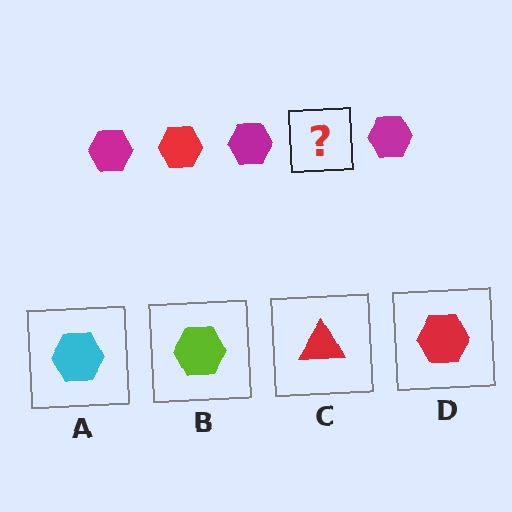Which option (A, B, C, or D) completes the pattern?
D.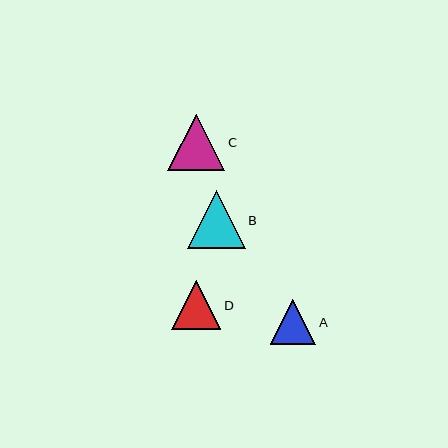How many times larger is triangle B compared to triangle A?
Triangle B is approximately 1.3 times the size of triangle A.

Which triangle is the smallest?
Triangle A is the smallest with a size of approximately 46 pixels.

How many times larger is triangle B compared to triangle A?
Triangle B is approximately 1.3 times the size of triangle A.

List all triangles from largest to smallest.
From largest to smallest: B, C, D, A.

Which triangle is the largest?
Triangle B is the largest with a size of approximately 58 pixels.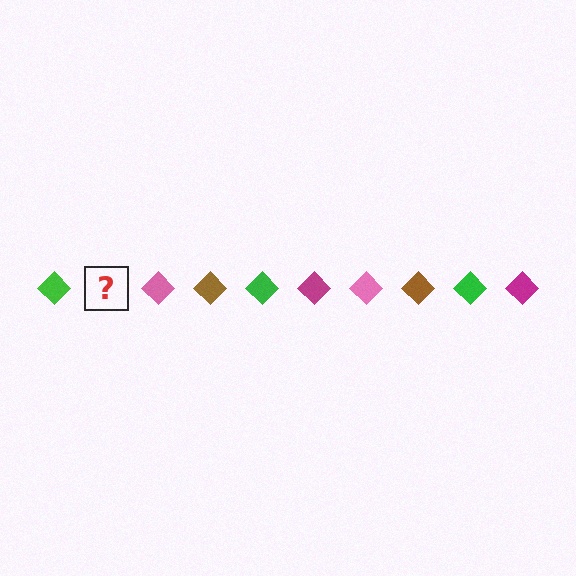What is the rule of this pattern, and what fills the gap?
The rule is that the pattern cycles through green, magenta, pink, brown diamonds. The gap should be filled with a magenta diamond.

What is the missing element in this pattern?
The missing element is a magenta diamond.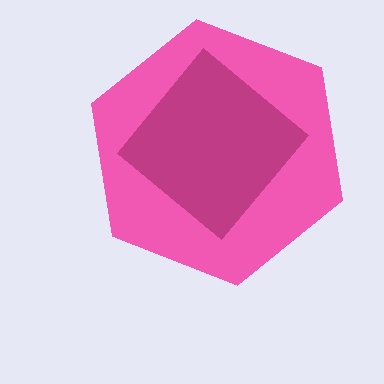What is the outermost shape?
The pink hexagon.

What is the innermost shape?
The magenta diamond.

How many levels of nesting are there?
2.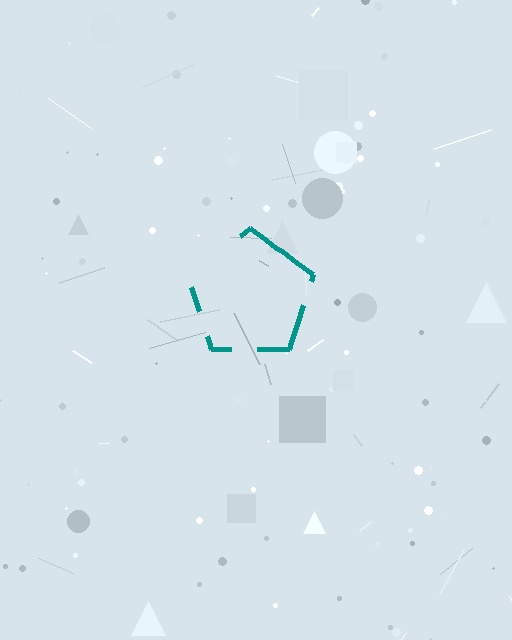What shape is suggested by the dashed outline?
The dashed outline suggests a pentagon.